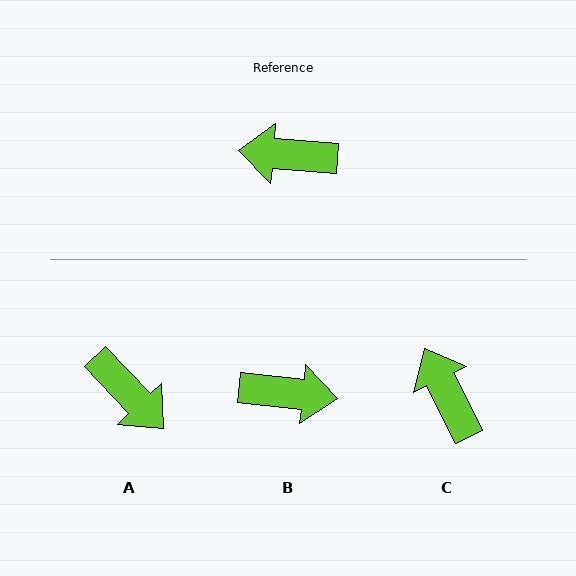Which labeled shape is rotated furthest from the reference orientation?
B, about 178 degrees away.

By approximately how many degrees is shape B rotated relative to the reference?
Approximately 178 degrees counter-clockwise.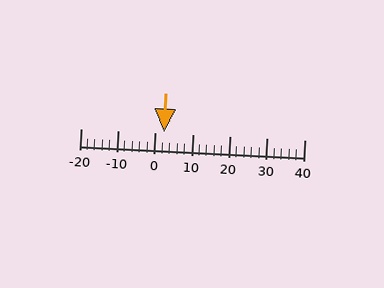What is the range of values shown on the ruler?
The ruler shows values from -20 to 40.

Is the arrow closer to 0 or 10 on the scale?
The arrow is closer to 0.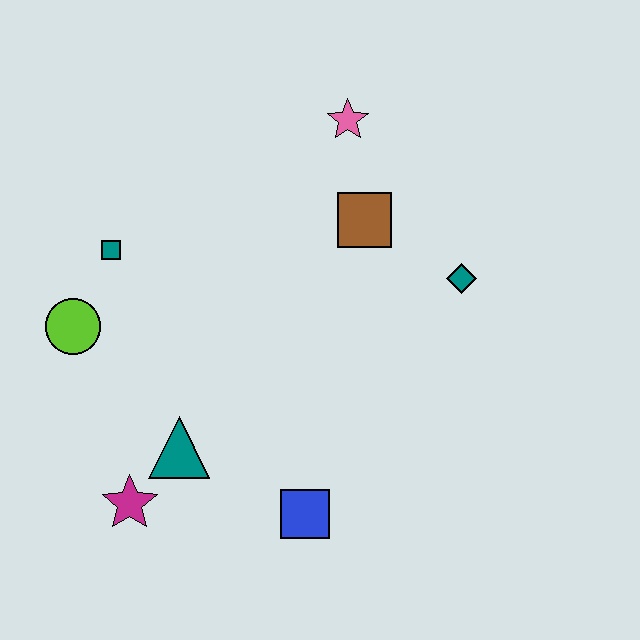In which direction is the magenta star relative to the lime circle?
The magenta star is below the lime circle.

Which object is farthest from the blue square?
The pink star is farthest from the blue square.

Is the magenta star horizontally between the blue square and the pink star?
No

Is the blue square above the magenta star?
No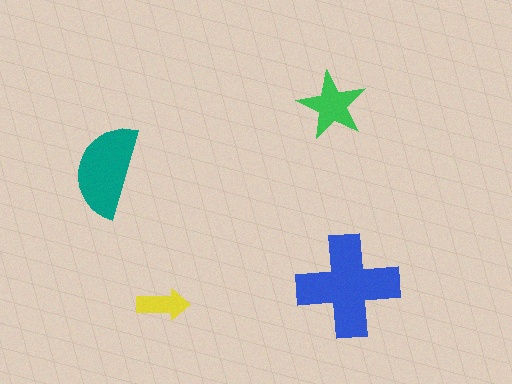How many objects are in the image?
There are 4 objects in the image.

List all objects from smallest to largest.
The yellow arrow, the green star, the teal semicircle, the blue cross.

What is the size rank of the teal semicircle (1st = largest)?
2nd.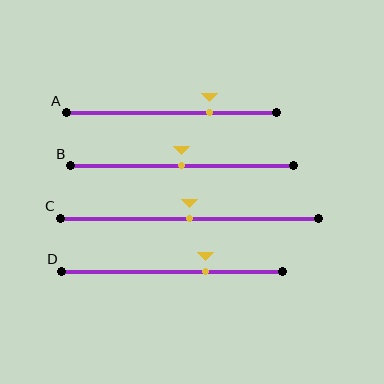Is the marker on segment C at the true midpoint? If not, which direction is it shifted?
Yes, the marker on segment C is at the true midpoint.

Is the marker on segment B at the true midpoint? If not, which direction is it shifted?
Yes, the marker on segment B is at the true midpoint.